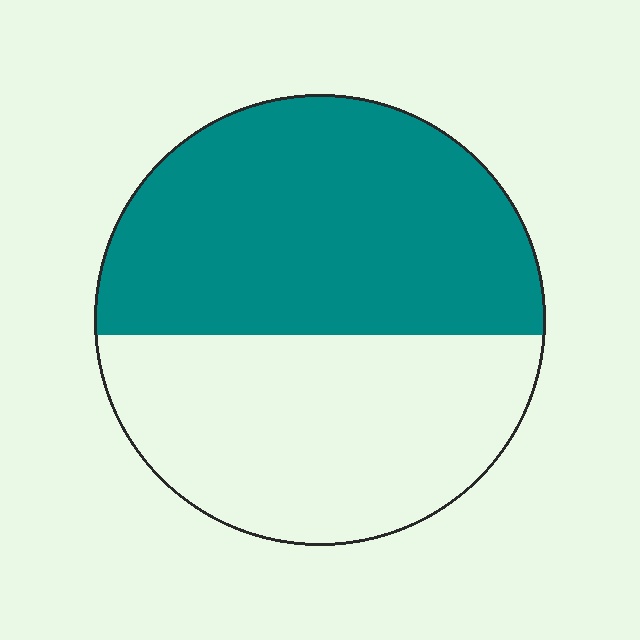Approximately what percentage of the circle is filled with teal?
Approximately 55%.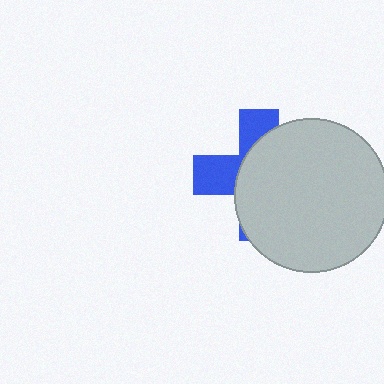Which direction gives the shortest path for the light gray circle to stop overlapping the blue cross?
Moving right gives the shortest separation.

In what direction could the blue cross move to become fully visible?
The blue cross could move left. That would shift it out from behind the light gray circle entirely.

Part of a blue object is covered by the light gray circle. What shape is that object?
It is a cross.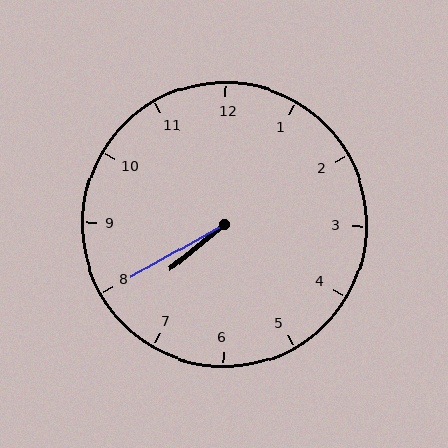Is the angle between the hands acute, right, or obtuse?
It is acute.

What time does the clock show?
7:40.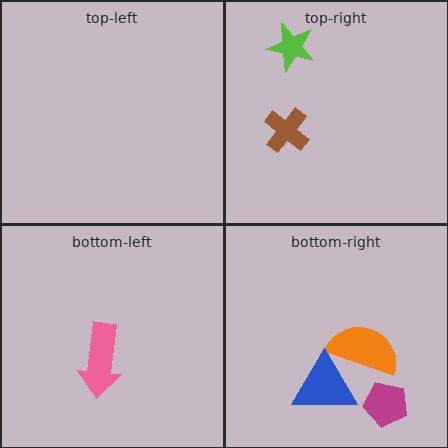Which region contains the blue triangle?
The bottom-right region.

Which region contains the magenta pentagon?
The bottom-right region.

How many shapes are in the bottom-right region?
3.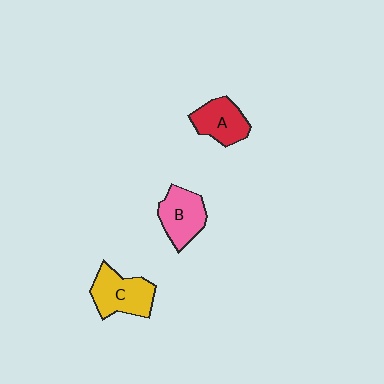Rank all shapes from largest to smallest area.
From largest to smallest: C (yellow), B (pink), A (red).